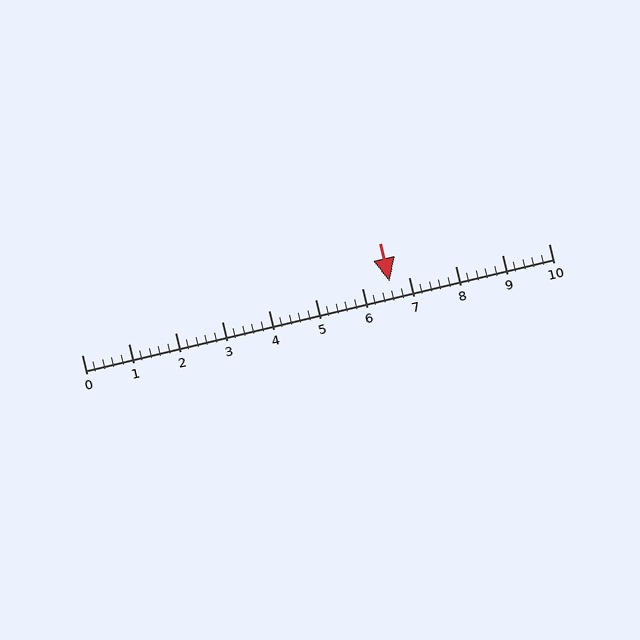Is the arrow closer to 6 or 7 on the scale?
The arrow is closer to 7.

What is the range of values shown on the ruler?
The ruler shows values from 0 to 10.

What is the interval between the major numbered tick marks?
The major tick marks are spaced 1 units apart.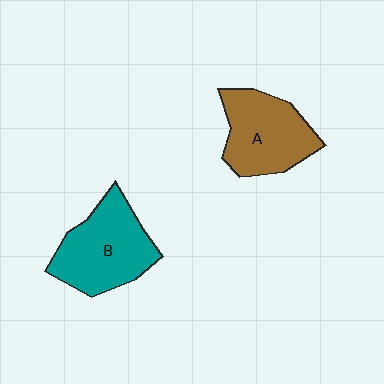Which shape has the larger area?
Shape B (teal).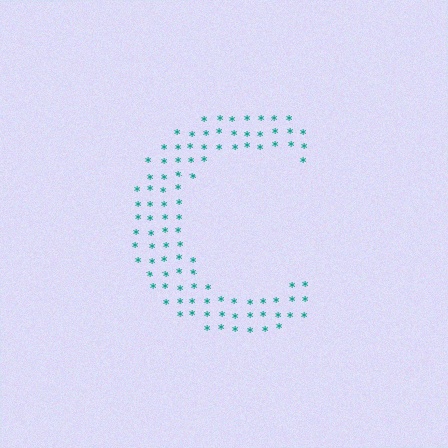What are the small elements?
The small elements are asterisks.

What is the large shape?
The large shape is the letter C.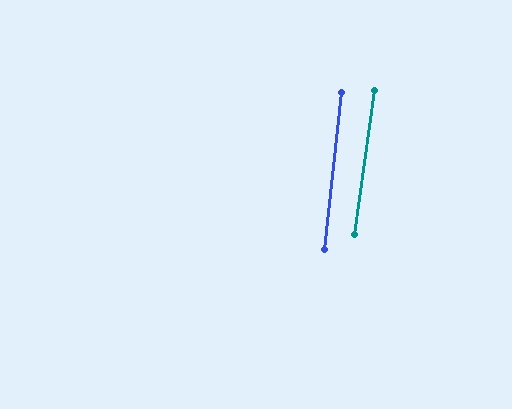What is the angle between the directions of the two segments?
Approximately 2 degrees.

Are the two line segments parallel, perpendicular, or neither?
Parallel — their directions differ by only 1.7°.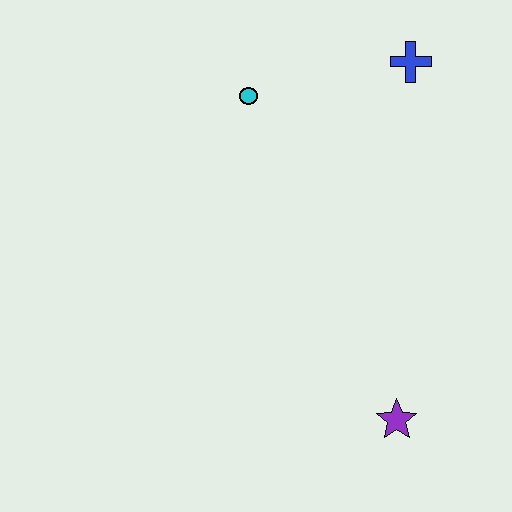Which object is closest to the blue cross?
The cyan circle is closest to the blue cross.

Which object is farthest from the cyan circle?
The purple star is farthest from the cyan circle.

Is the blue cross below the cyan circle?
No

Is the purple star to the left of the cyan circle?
No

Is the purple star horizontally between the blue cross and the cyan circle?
Yes